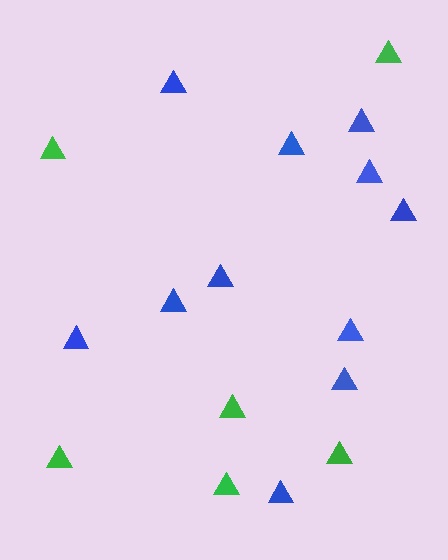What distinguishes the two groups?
There are 2 groups: one group of blue triangles (11) and one group of green triangles (6).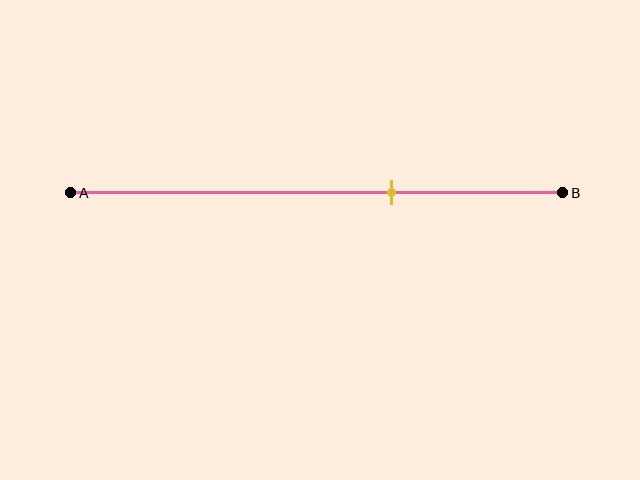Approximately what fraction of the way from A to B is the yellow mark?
The yellow mark is approximately 65% of the way from A to B.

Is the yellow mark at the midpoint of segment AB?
No, the mark is at about 65% from A, not at the 50% midpoint.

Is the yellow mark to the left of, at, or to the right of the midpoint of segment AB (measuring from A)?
The yellow mark is to the right of the midpoint of segment AB.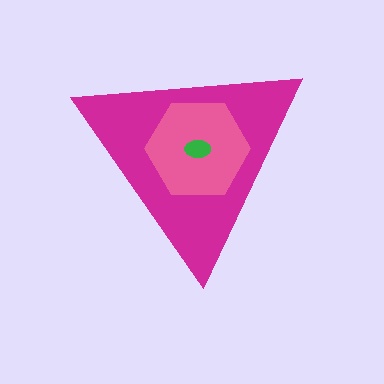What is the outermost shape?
The magenta triangle.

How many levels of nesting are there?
3.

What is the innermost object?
The green ellipse.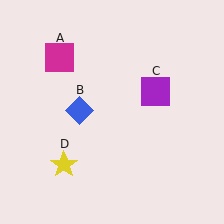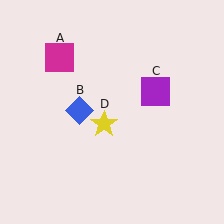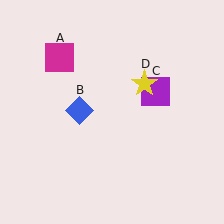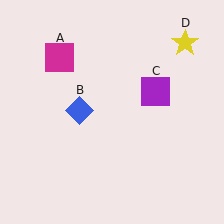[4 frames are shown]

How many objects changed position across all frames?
1 object changed position: yellow star (object D).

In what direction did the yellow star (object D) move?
The yellow star (object D) moved up and to the right.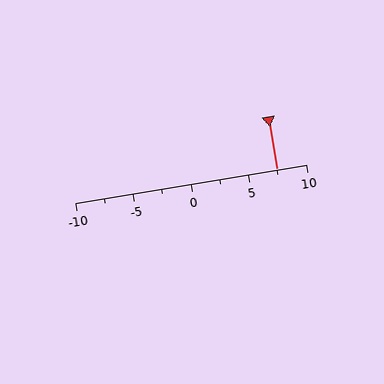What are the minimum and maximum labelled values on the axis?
The axis runs from -10 to 10.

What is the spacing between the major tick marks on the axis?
The major ticks are spaced 5 apart.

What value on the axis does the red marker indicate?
The marker indicates approximately 7.5.